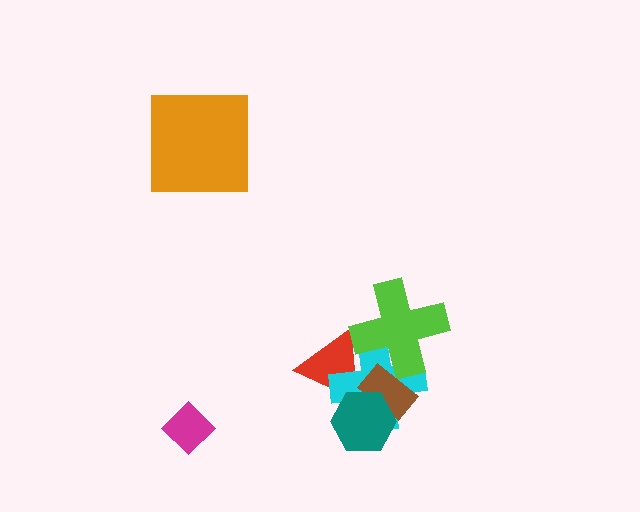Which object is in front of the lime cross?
The brown rectangle is in front of the lime cross.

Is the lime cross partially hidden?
Yes, it is partially covered by another shape.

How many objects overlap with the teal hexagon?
3 objects overlap with the teal hexagon.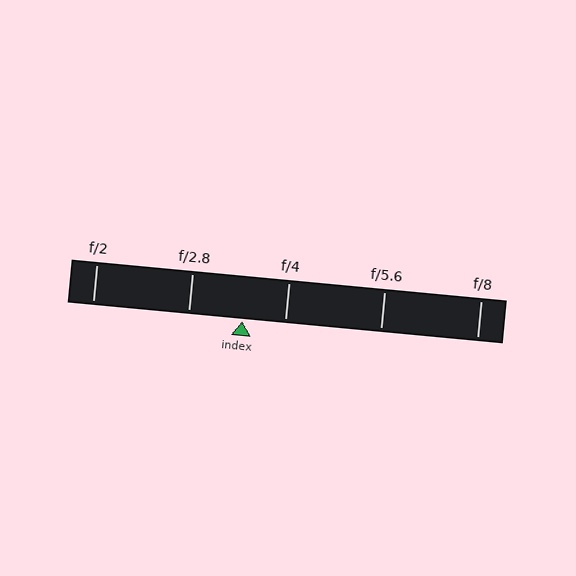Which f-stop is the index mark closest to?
The index mark is closest to f/4.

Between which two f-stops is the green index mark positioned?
The index mark is between f/2.8 and f/4.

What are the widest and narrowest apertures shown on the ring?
The widest aperture shown is f/2 and the narrowest is f/8.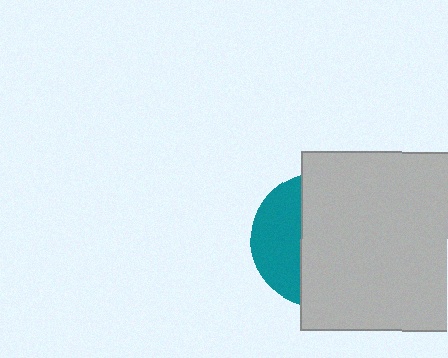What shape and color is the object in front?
The object in front is a light gray square.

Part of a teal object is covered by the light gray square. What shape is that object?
It is a circle.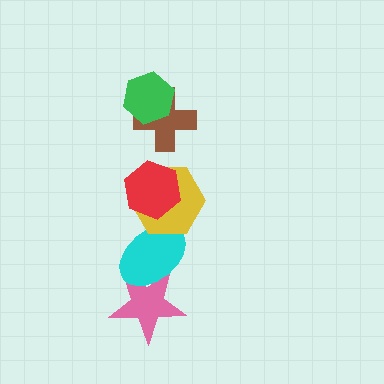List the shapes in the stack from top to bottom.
From top to bottom: the green hexagon, the brown cross, the red hexagon, the yellow hexagon, the cyan ellipse, the pink star.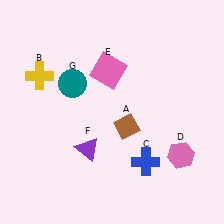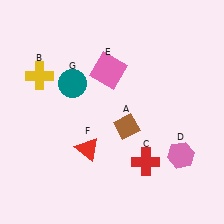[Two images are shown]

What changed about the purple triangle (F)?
In Image 1, F is purple. In Image 2, it changed to red.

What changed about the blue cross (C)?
In Image 1, C is blue. In Image 2, it changed to red.